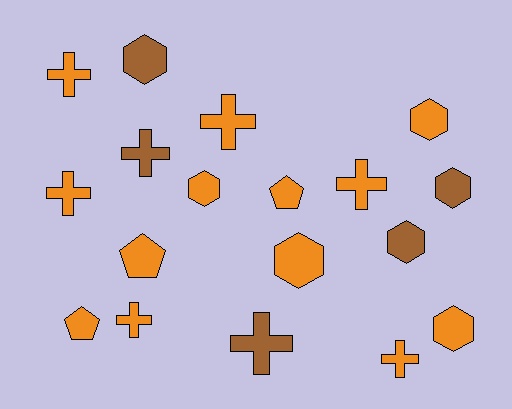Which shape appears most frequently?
Cross, with 8 objects.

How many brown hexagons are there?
There are 3 brown hexagons.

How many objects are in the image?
There are 18 objects.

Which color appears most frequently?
Orange, with 13 objects.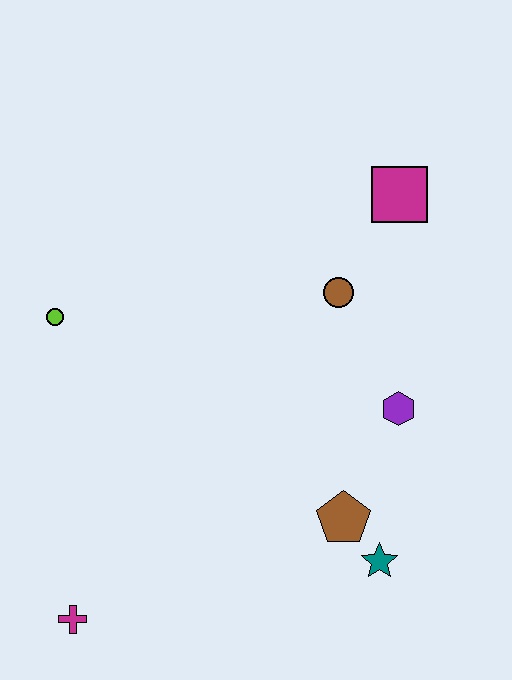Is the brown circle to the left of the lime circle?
No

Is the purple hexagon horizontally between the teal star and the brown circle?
No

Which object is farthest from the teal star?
The lime circle is farthest from the teal star.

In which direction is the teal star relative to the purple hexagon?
The teal star is below the purple hexagon.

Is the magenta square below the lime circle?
No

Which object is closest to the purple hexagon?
The brown pentagon is closest to the purple hexagon.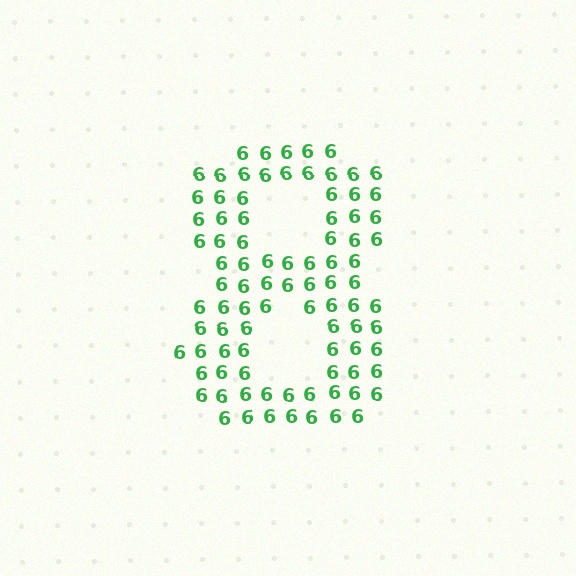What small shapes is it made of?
It is made of small digit 6's.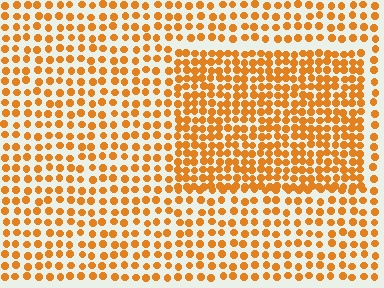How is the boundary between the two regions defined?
The boundary is defined by a change in element density (approximately 1.7x ratio). All elements are the same color, size, and shape.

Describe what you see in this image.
The image contains small orange elements arranged at two different densities. A rectangle-shaped region is visible where the elements are more densely packed than the surrounding area.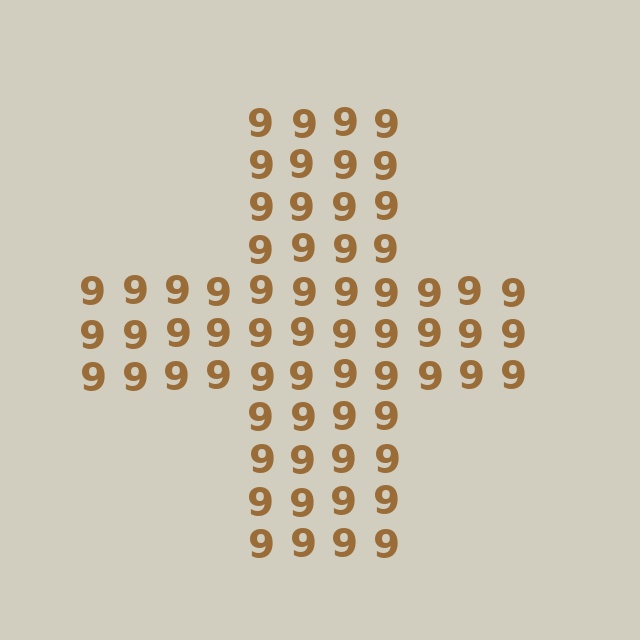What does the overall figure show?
The overall figure shows a cross.